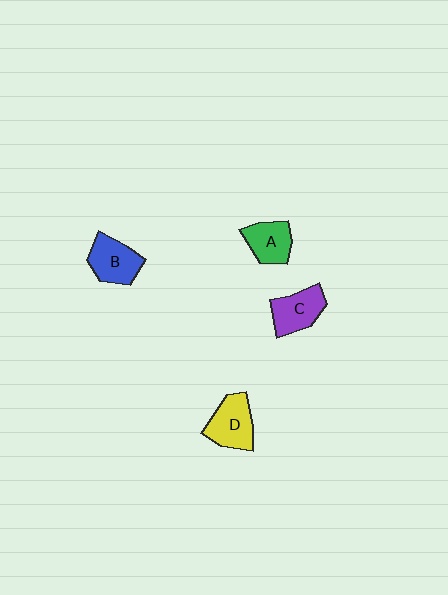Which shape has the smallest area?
Shape A (green).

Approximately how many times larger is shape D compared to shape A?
Approximately 1.2 times.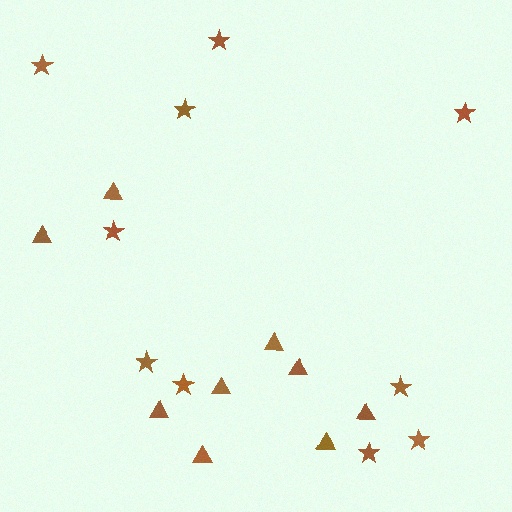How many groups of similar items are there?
There are 2 groups: one group of stars (10) and one group of triangles (9).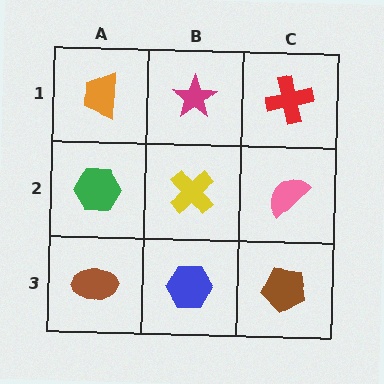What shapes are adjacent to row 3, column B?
A yellow cross (row 2, column B), a brown ellipse (row 3, column A), a brown pentagon (row 3, column C).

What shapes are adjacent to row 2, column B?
A magenta star (row 1, column B), a blue hexagon (row 3, column B), a green hexagon (row 2, column A), a pink semicircle (row 2, column C).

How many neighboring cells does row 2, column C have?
3.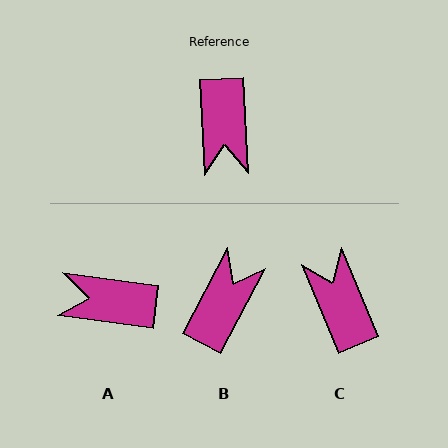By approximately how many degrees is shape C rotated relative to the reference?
Approximately 160 degrees clockwise.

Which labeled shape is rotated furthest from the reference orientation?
C, about 160 degrees away.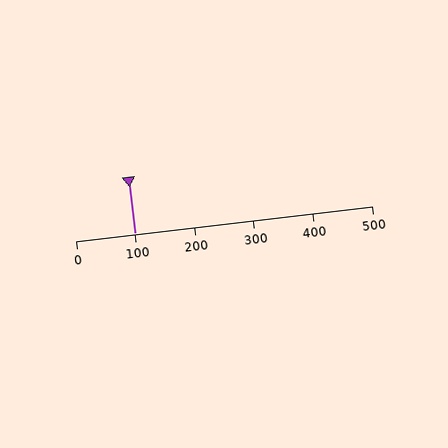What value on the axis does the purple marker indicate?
The marker indicates approximately 100.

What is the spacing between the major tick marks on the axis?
The major ticks are spaced 100 apart.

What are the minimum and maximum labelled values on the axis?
The axis runs from 0 to 500.